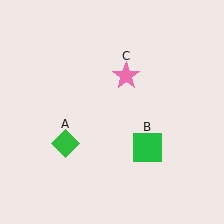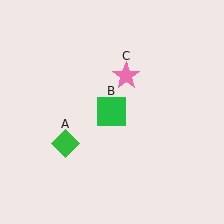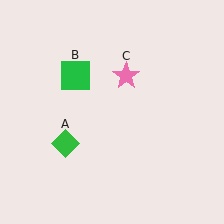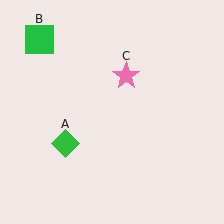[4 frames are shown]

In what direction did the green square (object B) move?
The green square (object B) moved up and to the left.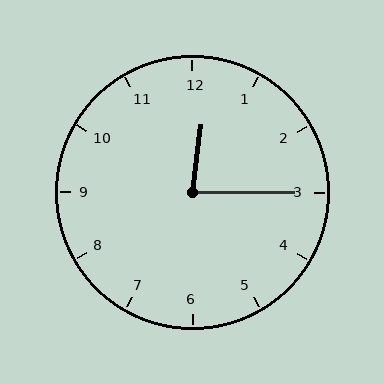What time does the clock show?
12:15.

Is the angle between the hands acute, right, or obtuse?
It is acute.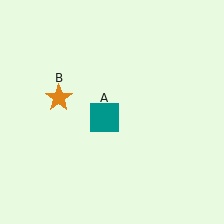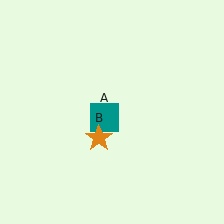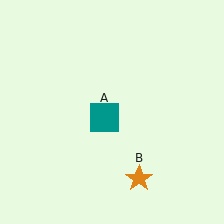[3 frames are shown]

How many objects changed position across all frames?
1 object changed position: orange star (object B).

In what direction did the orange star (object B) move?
The orange star (object B) moved down and to the right.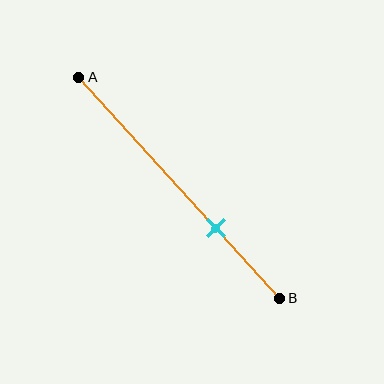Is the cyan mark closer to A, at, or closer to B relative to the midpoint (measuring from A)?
The cyan mark is closer to point B than the midpoint of segment AB.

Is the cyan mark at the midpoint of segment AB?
No, the mark is at about 70% from A, not at the 50% midpoint.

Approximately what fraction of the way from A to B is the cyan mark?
The cyan mark is approximately 70% of the way from A to B.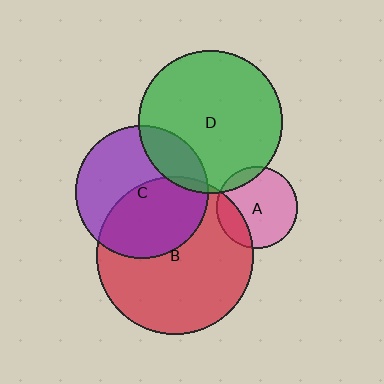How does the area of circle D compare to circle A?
Approximately 3.1 times.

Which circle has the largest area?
Circle B (red).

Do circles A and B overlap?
Yes.